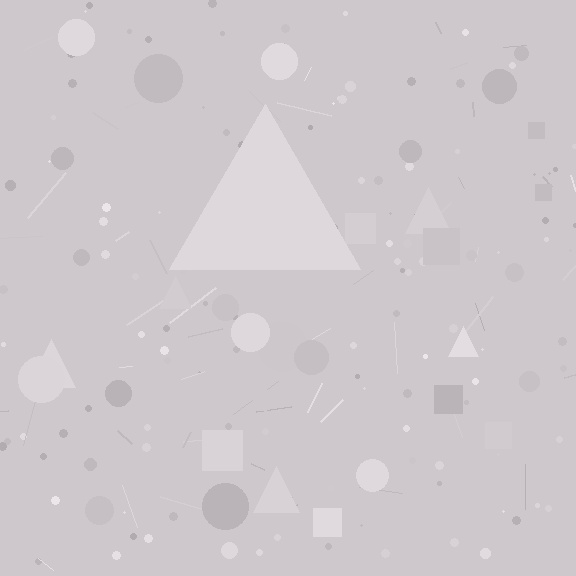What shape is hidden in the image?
A triangle is hidden in the image.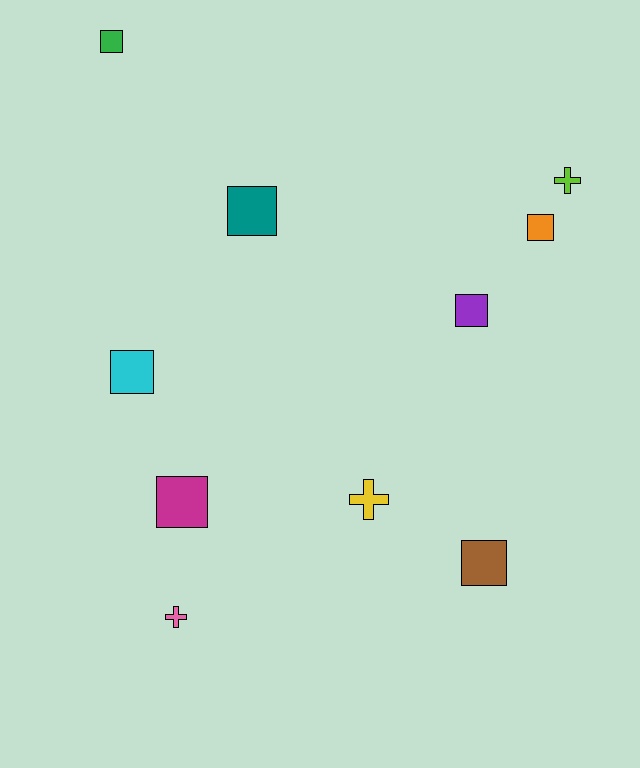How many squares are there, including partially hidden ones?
There are 7 squares.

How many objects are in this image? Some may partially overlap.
There are 10 objects.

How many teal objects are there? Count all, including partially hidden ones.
There is 1 teal object.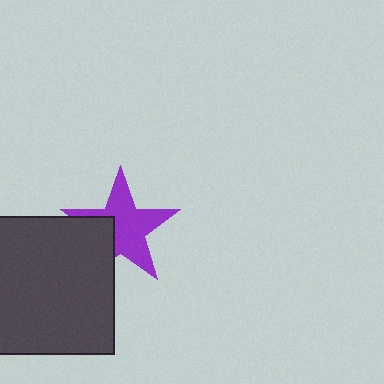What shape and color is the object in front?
The object in front is a dark gray square.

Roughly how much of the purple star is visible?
Most of it is visible (roughly 69%).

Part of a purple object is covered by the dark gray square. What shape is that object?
It is a star.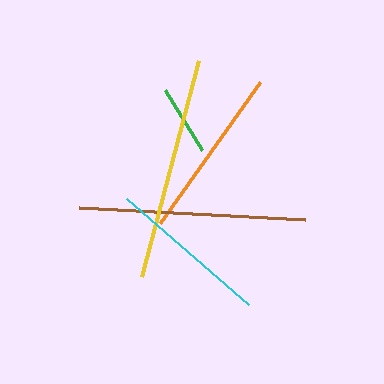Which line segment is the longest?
The brown line is the longest at approximately 226 pixels.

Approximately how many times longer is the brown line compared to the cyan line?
The brown line is approximately 1.4 times the length of the cyan line.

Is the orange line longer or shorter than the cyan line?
The orange line is longer than the cyan line.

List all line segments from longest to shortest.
From longest to shortest: brown, yellow, orange, cyan, green.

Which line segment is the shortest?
The green line is the shortest at approximately 71 pixels.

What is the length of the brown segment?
The brown segment is approximately 226 pixels long.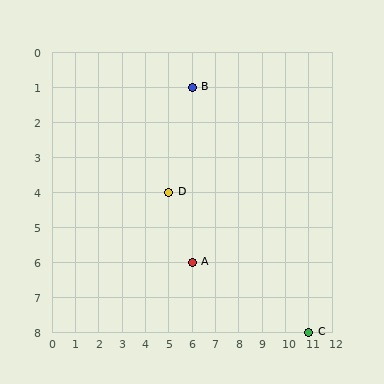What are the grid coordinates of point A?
Point A is at grid coordinates (6, 6).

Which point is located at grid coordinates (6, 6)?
Point A is at (6, 6).